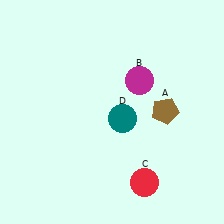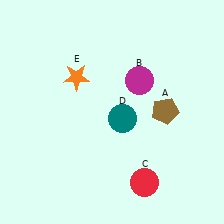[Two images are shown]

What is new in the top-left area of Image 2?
An orange star (E) was added in the top-left area of Image 2.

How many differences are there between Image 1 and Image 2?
There is 1 difference between the two images.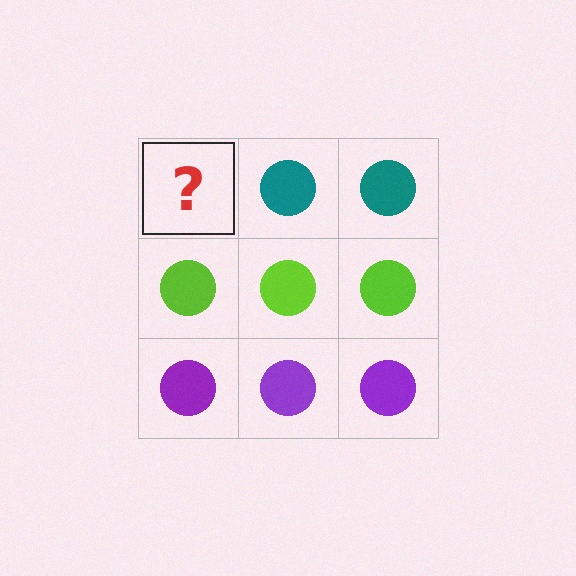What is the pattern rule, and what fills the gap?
The rule is that each row has a consistent color. The gap should be filled with a teal circle.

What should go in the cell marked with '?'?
The missing cell should contain a teal circle.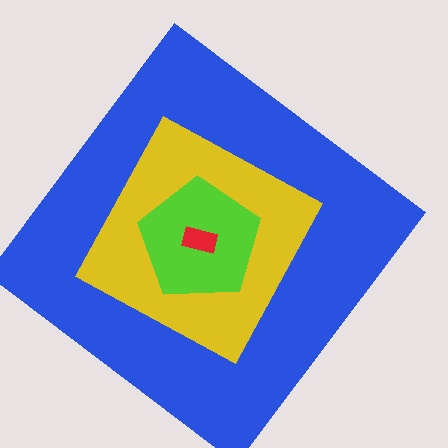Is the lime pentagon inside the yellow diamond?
Yes.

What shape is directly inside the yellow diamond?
The lime pentagon.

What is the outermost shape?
The blue diamond.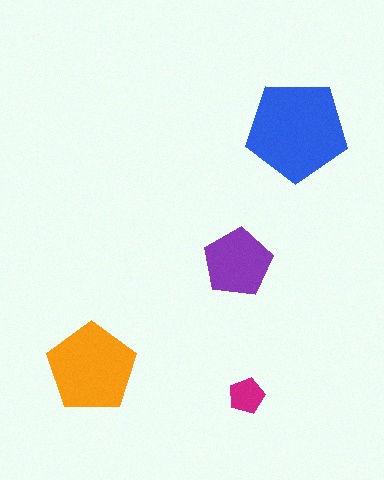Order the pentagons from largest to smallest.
the blue one, the orange one, the purple one, the magenta one.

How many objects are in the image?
There are 4 objects in the image.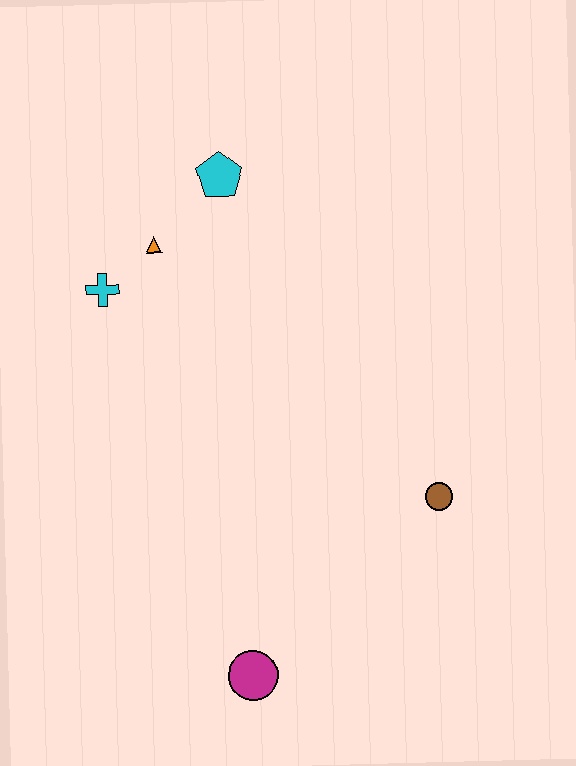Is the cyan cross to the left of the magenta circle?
Yes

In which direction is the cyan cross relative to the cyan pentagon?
The cyan cross is to the left of the cyan pentagon.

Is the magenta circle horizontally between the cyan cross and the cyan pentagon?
No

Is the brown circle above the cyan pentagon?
No